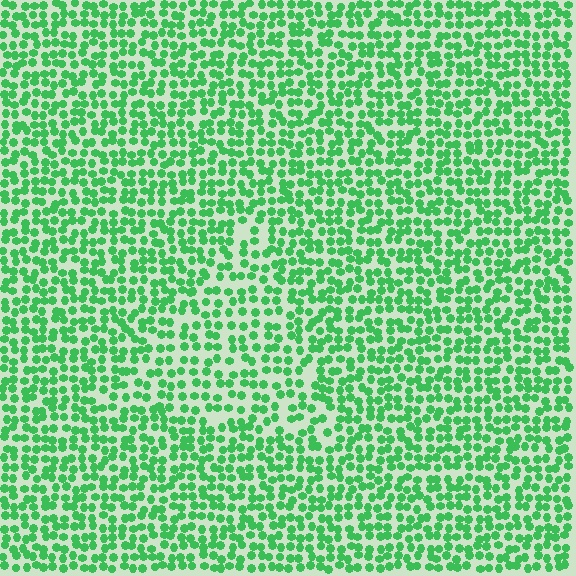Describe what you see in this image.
The image contains small green elements arranged at two different densities. A triangle-shaped region is visible where the elements are less densely packed than the surrounding area.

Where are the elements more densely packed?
The elements are more densely packed outside the triangle boundary.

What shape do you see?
I see a triangle.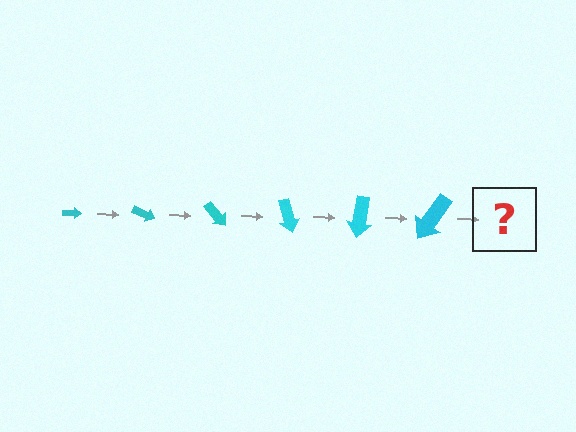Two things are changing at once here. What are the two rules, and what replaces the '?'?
The two rules are that the arrow grows larger each step and it rotates 25 degrees each step. The '?' should be an arrow, larger than the previous one and rotated 150 degrees from the start.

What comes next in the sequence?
The next element should be an arrow, larger than the previous one and rotated 150 degrees from the start.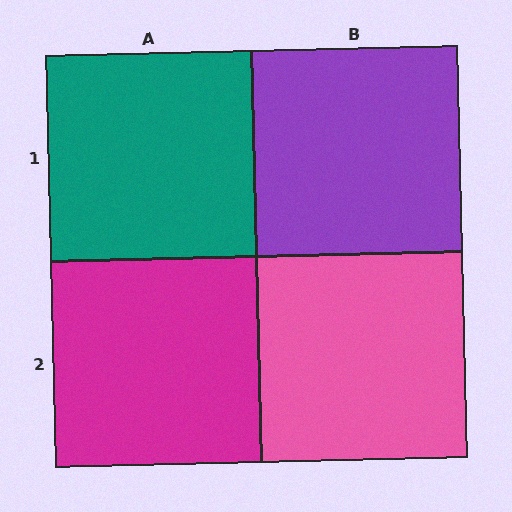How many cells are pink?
1 cell is pink.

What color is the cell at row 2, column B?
Pink.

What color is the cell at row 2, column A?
Magenta.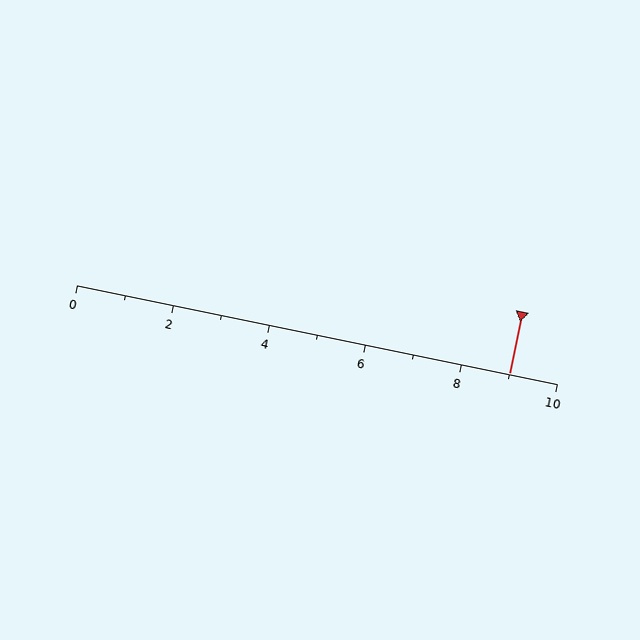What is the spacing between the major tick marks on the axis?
The major ticks are spaced 2 apart.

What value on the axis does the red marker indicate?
The marker indicates approximately 9.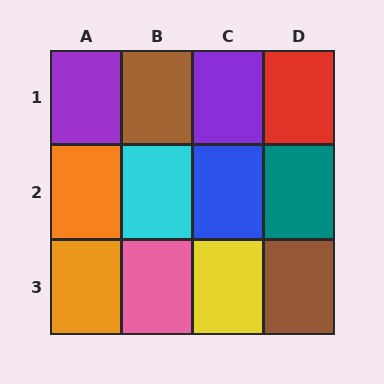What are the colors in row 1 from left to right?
Purple, brown, purple, red.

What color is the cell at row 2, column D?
Teal.